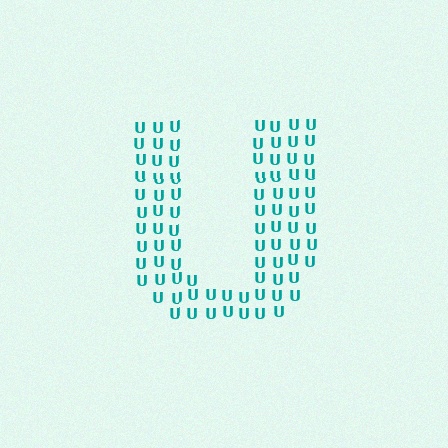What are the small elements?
The small elements are letter U's.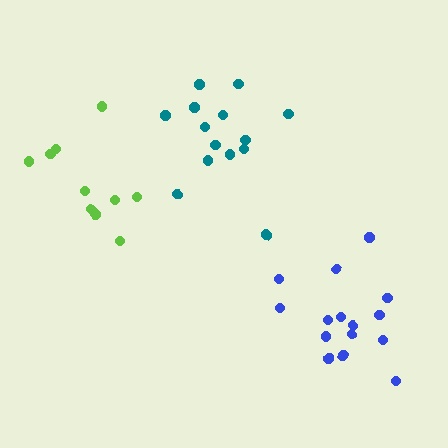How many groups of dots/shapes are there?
There are 3 groups.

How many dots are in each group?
Group 1: 14 dots, Group 2: 15 dots, Group 3: 10 dots (39 total).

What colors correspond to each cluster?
The clusters are colored: teal, blue, lime.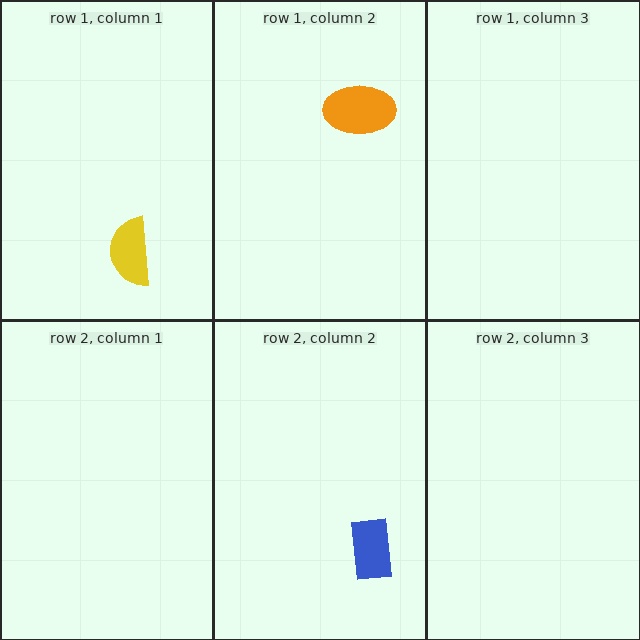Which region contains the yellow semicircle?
The row 1, column 1 region.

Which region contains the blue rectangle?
The row 2, column 2 region.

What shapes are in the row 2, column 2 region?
The blue rectangle.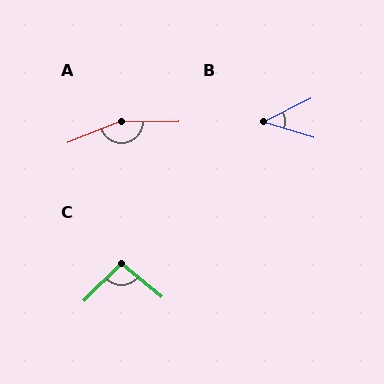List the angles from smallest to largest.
B (43°), C (95°), A (158°).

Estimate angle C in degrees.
Approximately 95 degrees.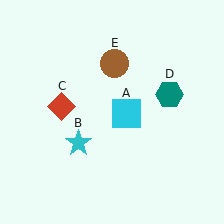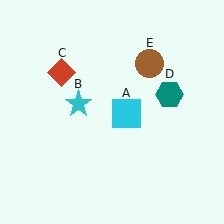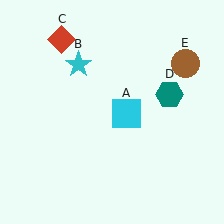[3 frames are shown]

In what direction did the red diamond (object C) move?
The red diamond (object C) moved up.